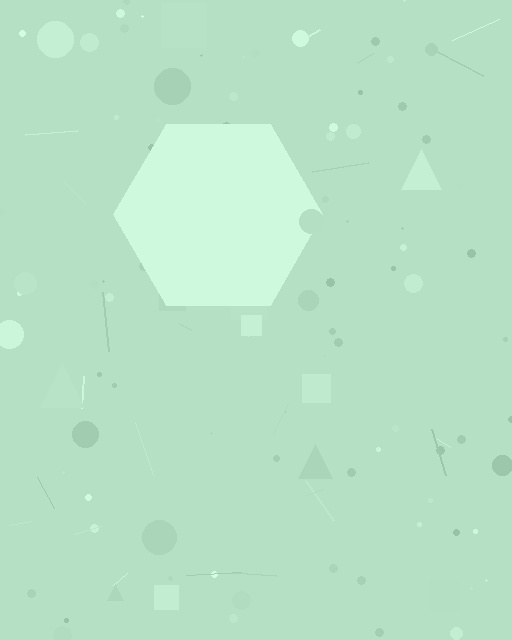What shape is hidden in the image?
A hexagon is hidden in the image.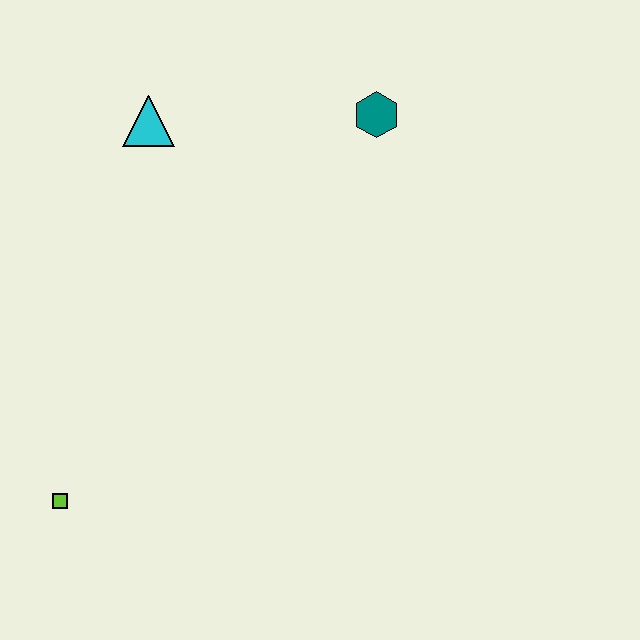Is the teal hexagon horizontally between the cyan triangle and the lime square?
No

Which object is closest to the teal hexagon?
The cyan triangle is closest to the teal hexagon.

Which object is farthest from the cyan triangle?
The lime square is farthest from the cyan triangle.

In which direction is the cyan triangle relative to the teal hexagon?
The cyan triangle is to the left of the teal hexagon.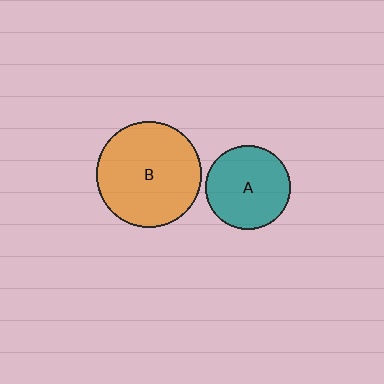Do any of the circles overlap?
No, none of the circles overlap.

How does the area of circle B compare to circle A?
Approximately 1.5 times.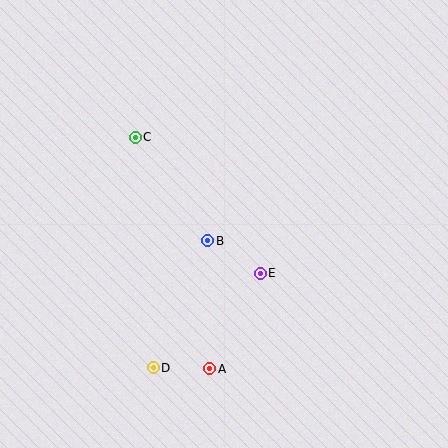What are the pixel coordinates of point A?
Point A is at (210, 369).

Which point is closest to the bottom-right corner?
Point A is closest to the bottom-right corner.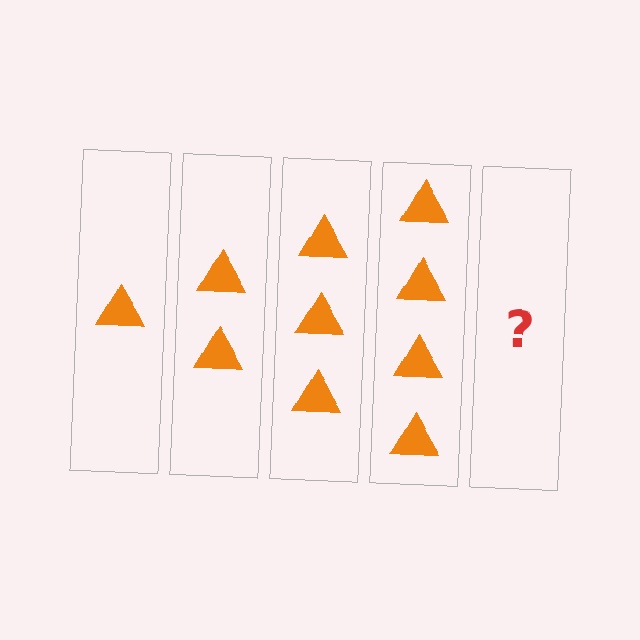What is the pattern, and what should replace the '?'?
The pattern is that each step adds one more triangle. The '?' should be 5 triangles.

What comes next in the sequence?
The next element should be 5 triangles.